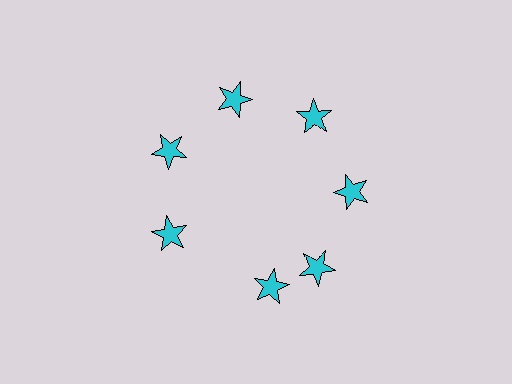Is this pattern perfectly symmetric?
No. The 7 cyan stars are arranged in a ring, but one element near the 6 o'clock position is rotated out of alignment along the ring, breaking the 7-fold rotational symmetry.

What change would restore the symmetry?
The symmetry would be restored by rotating it back into even spacing with its neighbors so that all 7 stars sit at equal angles and equal distance from the center.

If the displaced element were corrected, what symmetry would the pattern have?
It would have 7-fold rotational symmetry — the pattern would map onto itself every 51 degrees.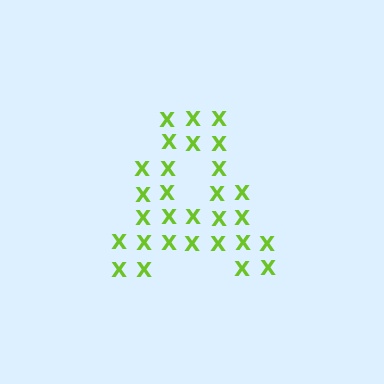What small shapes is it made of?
It is made of small letter X's.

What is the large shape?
The large shape is the letter A.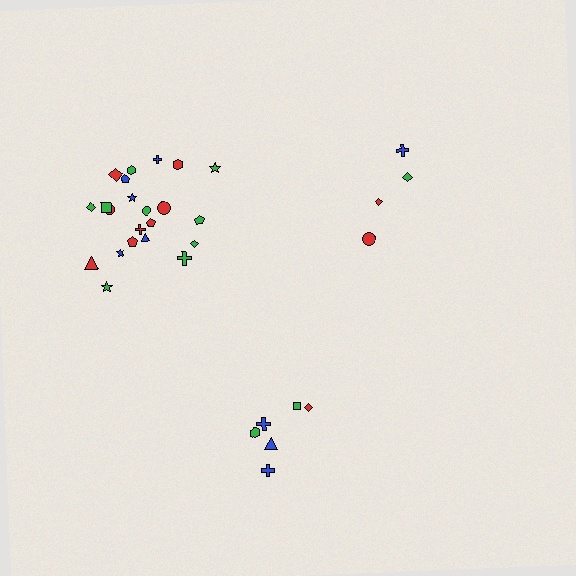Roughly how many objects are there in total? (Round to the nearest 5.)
Roughly 30 objects in total.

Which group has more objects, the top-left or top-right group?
The top-left group.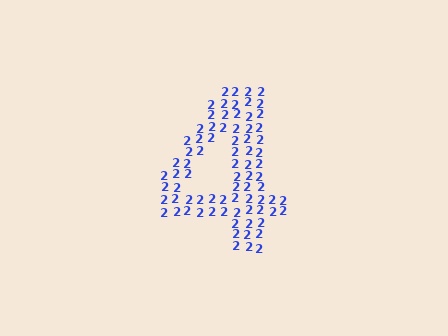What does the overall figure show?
The overall figure shows the digit 4.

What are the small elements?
The small elements are digit 2's.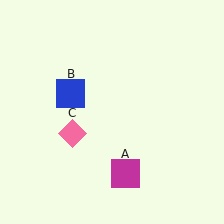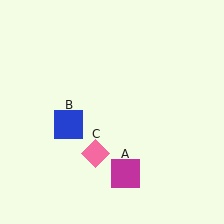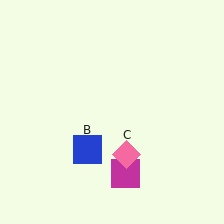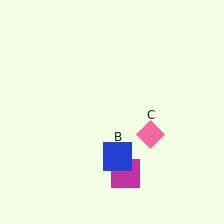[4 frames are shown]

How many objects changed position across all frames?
2 objects changed position: blue square (object B), pink diamond (object C).